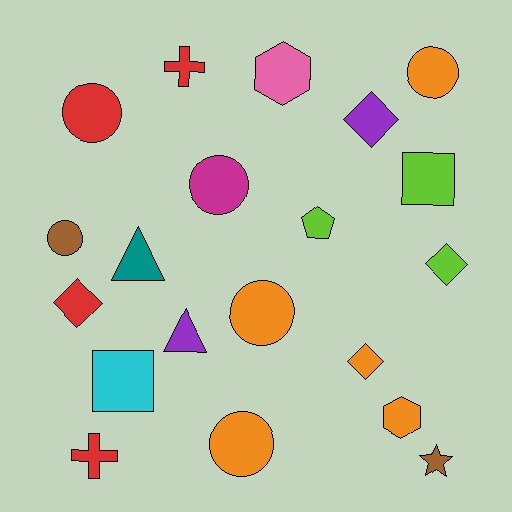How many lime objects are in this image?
There are 3 lime objects.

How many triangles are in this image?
There are 2 triangles.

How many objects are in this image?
There are 20 objects.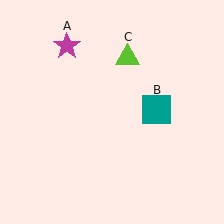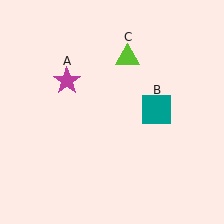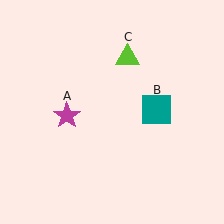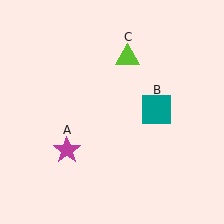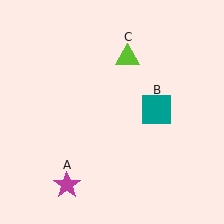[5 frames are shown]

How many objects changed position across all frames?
1 object changed position: magenta star (object A).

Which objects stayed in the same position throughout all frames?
Teal square (object B) and lime triangle (object C) remained stationary.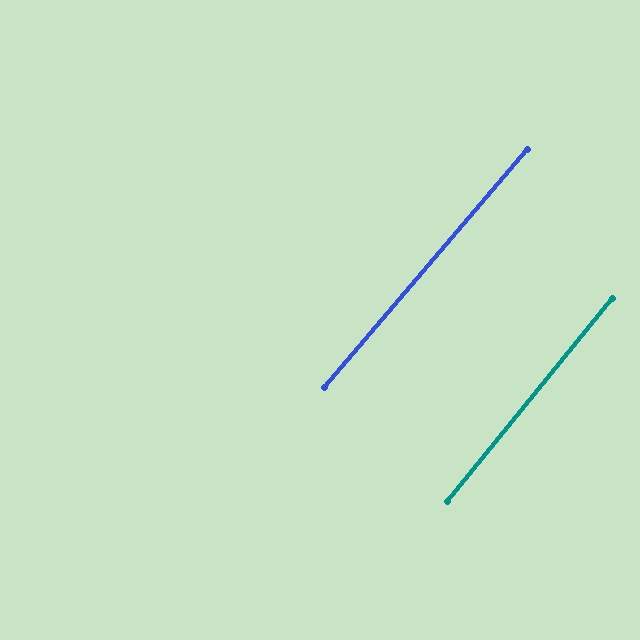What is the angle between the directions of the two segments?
Approximately 2 degrees.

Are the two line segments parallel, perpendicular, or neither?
Parallel — their directions differ by only 1.6°.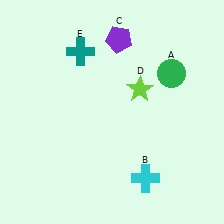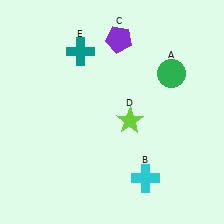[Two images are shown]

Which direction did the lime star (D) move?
The lime star (D) moved down.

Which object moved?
The lime star (D) moved down.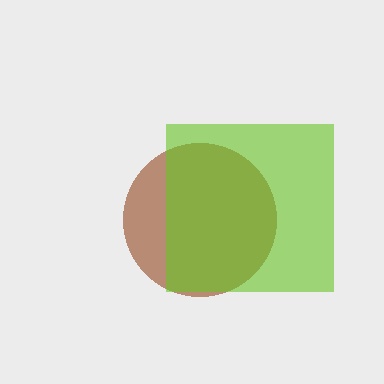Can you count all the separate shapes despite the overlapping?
Yes, there are 2 separate shapes.